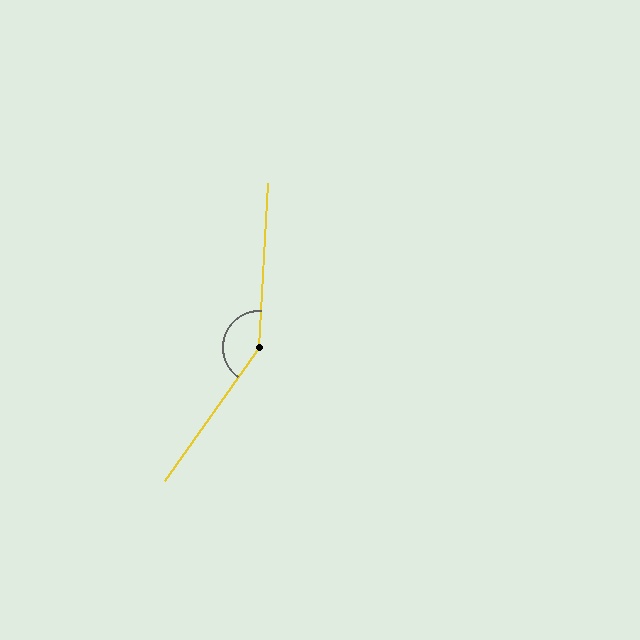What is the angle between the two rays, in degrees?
Approximately 148 degrees.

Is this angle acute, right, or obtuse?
It is obtuse.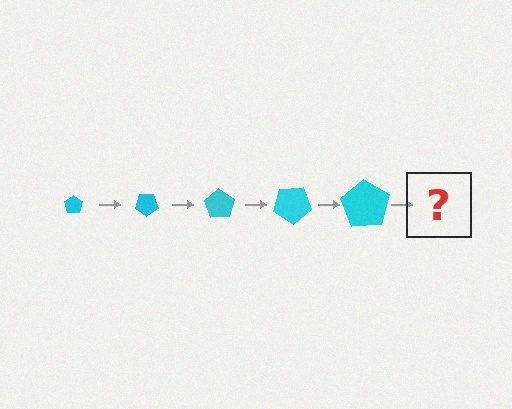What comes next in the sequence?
The next element should be a pentagon, larger than the previous one and rotated 175 degrees from the start.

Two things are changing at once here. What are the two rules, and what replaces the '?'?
The two rules are that the pentagon grows larger each step and it rotates 35 degrees each step. The '?' should be a pentagon, larger than the previous one and rotated 175 degrees from the start.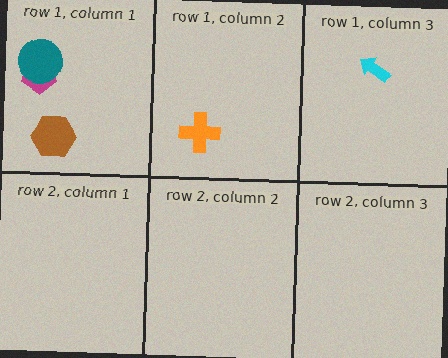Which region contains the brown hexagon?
The row 1, column 1 region.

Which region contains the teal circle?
The row 1, column 1 region.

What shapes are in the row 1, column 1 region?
The brown hexagon, the magenta pentagon, the teal circle.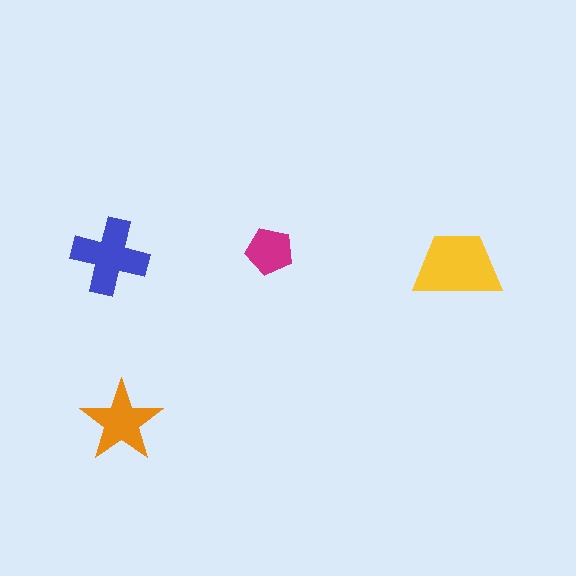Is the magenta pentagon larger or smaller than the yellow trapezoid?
Smaller.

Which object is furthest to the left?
The blue cross is leftmost.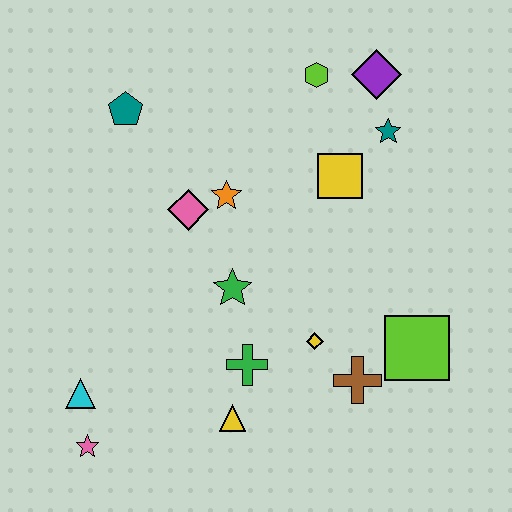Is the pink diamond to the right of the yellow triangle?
No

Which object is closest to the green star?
The green cross is closest to the green star.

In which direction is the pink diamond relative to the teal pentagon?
The pink diamond is below the teal pentagon.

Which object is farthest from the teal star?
The pink star is farthest from the teal star.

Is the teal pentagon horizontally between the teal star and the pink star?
Yes